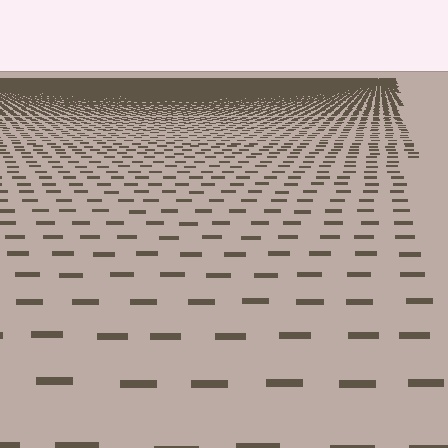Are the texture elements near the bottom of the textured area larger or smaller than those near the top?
Larger. Near the bottom, elements are closer to the viewer and appear at a bigger on-screen size.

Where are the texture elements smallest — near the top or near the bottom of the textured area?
Near the top.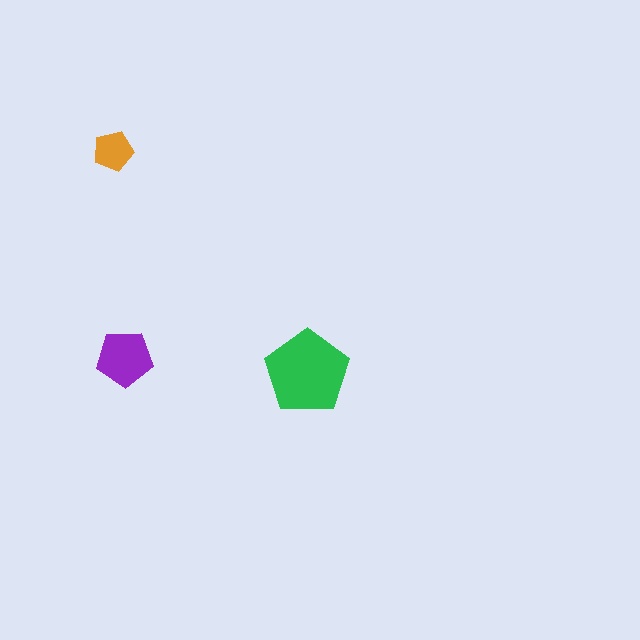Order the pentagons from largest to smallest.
the green one, the purple one, the orange one.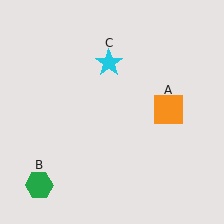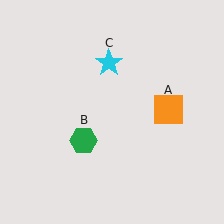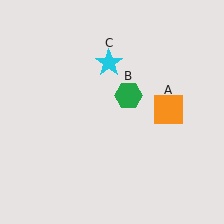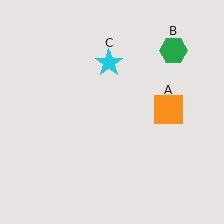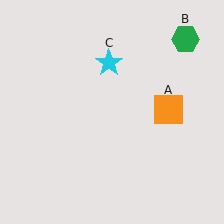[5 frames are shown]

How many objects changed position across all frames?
1 object changed position: green hexagon (object B).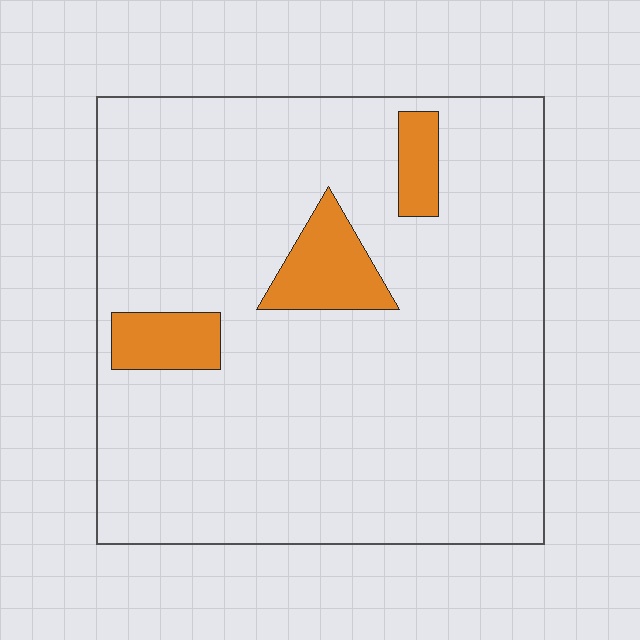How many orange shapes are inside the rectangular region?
3.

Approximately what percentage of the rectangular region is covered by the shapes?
Approximately 10%.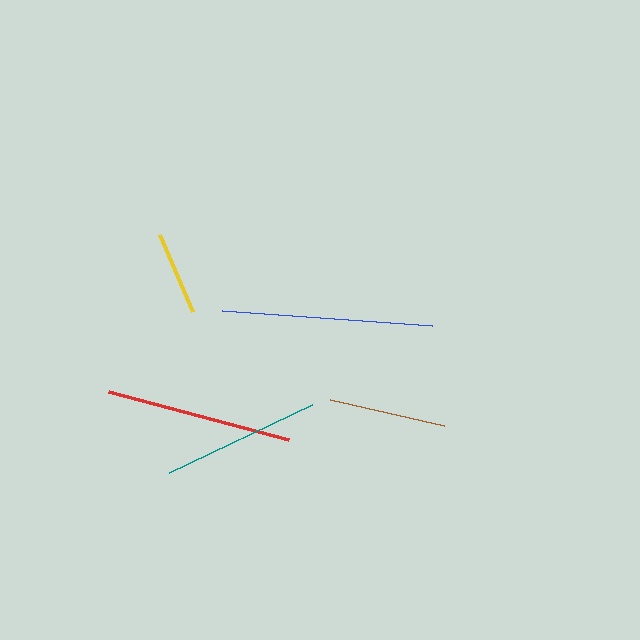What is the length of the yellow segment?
The yellow segment is approximately 84 pixels long.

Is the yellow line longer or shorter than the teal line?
The teal line is longer than the yellow line.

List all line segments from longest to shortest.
From longest to shortest: blue, red, teal, brown, yellow.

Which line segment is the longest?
The blue line is the longest at approximately 210 pixels.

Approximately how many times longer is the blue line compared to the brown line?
The blue line is approximately 1.8 times the length of the brown line.